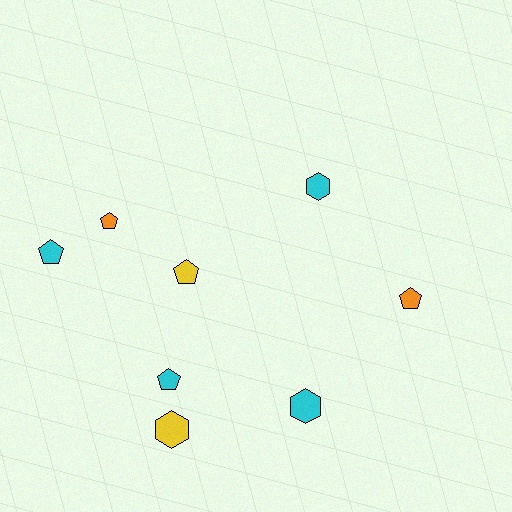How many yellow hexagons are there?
There is 1 yellow hexagon.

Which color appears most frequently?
Cyan, with 4 objects.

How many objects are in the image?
There are 8 objects.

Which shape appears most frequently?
Pentagon, with 5 objects.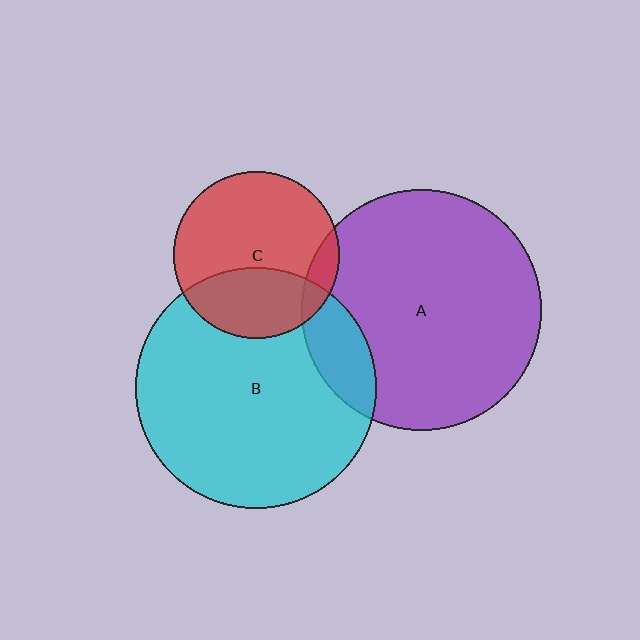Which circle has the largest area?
Circle B (cyan).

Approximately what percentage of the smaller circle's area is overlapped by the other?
Approximately 15%.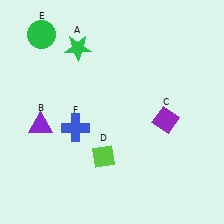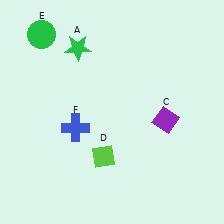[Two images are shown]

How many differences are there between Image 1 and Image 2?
There is 1 difference between the two images.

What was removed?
The purple triangle (B) was removed in Image 2.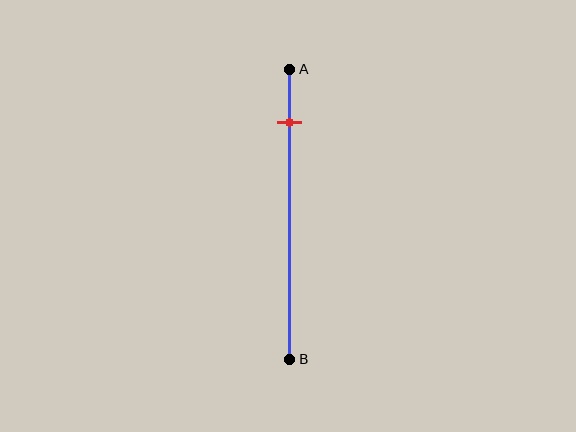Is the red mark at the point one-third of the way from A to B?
No, the mark is at about 20% from A, not at the 33% one-third point.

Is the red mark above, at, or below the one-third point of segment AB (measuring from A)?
The red mark is above the one-third point of segment AB.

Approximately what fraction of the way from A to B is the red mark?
The red mark is approximately 20% of the way from A to B.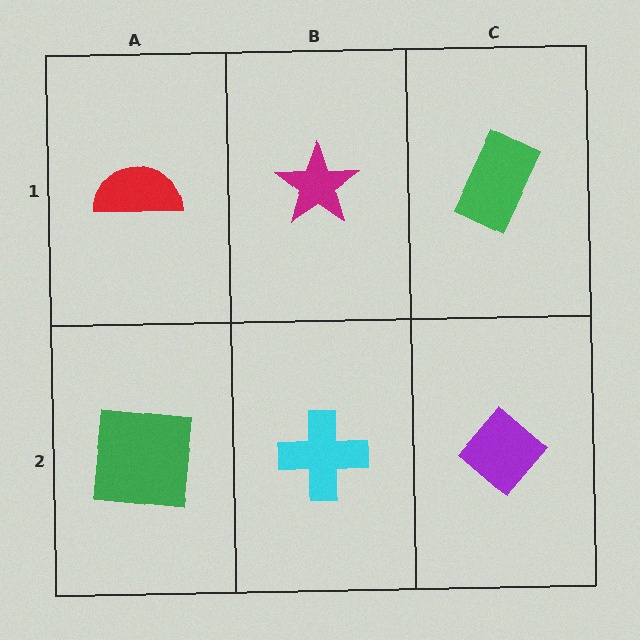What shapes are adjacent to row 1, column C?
A purple diamond (row 2, column C), a magenta star (row 1, column B).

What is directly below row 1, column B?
A cyan cross.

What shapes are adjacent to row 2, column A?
A red semicircle (row 1, column A), a cyan cross (row 2, column B).